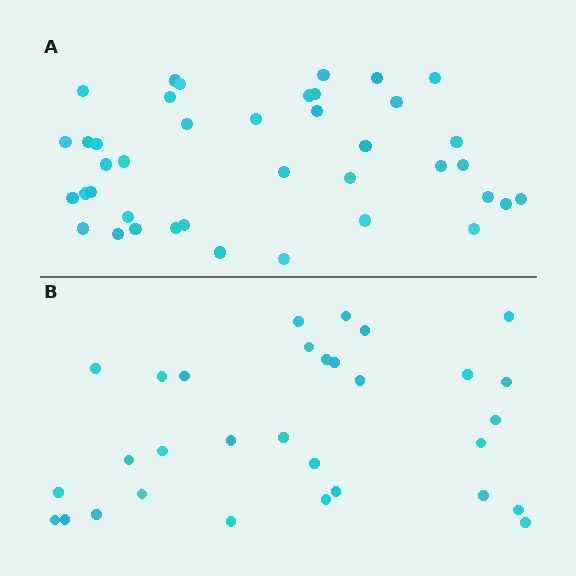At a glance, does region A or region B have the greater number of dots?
Region A (the top region) has more dots.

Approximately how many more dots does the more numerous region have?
Region A has roughly 8 or so more dots than region B.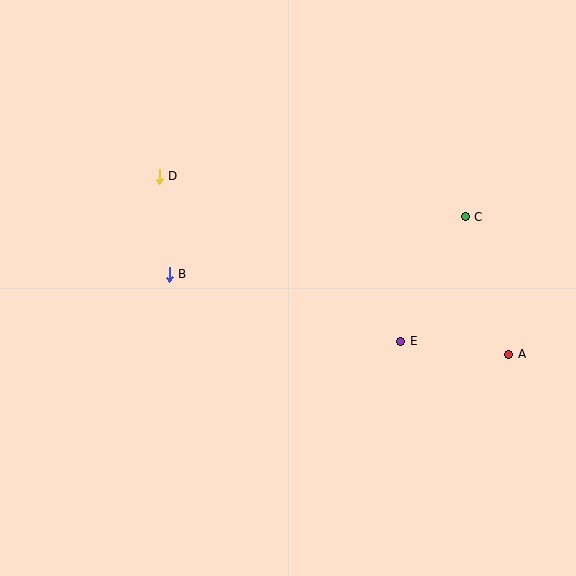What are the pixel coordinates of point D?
Point D is at (159, 176).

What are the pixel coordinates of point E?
Point E is at (401, 341).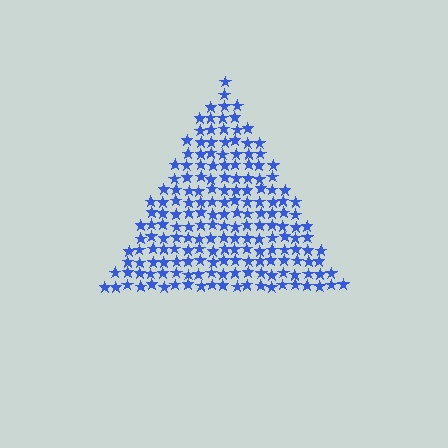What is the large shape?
The large shape is a triangle.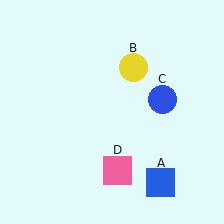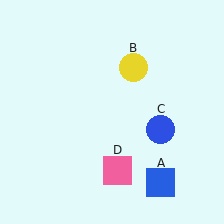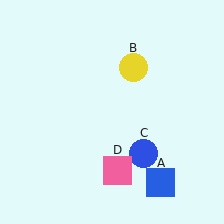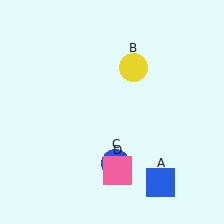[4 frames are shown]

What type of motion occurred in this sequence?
The blue circle (object C) rotated clockwise around the center of the scene.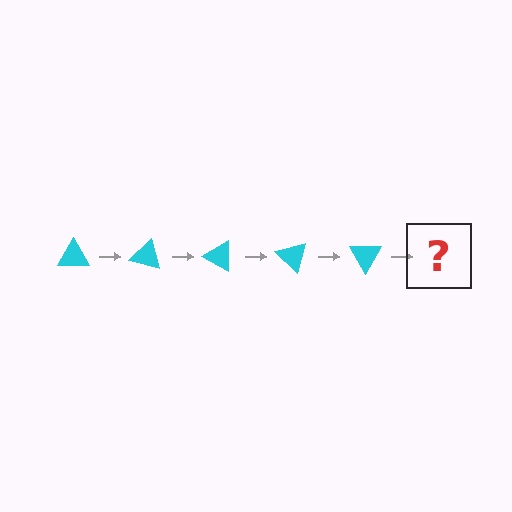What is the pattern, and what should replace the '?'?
The pattern is that the triangle rotates 15 degrees each step. The '?' should be a cyan triangle rotated 75 degrees.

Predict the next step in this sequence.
The next step is a cyan triangle rotated 75 degrees.